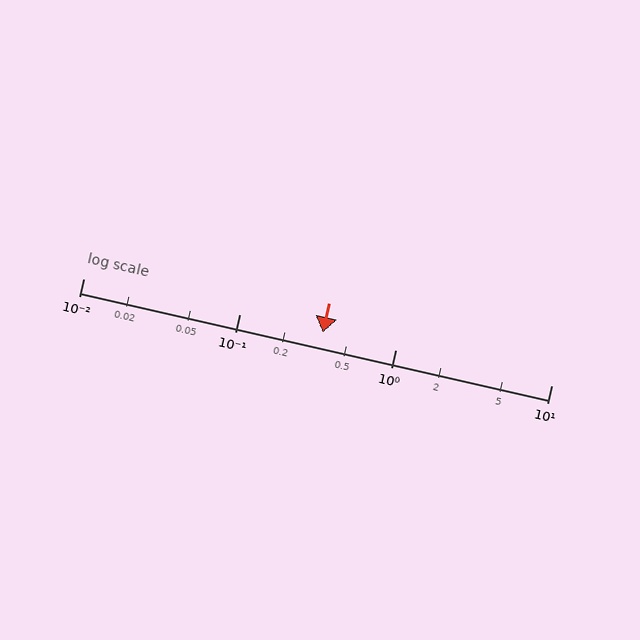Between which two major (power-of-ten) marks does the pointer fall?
The pointer is between 0.1 and 1.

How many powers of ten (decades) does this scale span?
The scale spans 3 decades, from 0.01 to 10.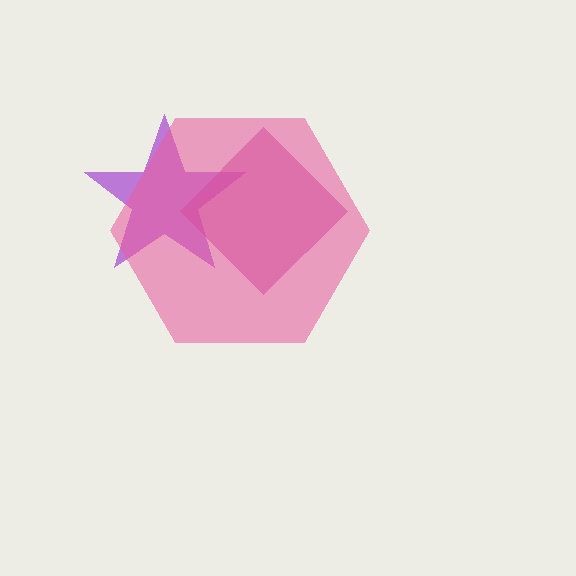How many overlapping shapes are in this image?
There are 3 overlapping shapes in the image.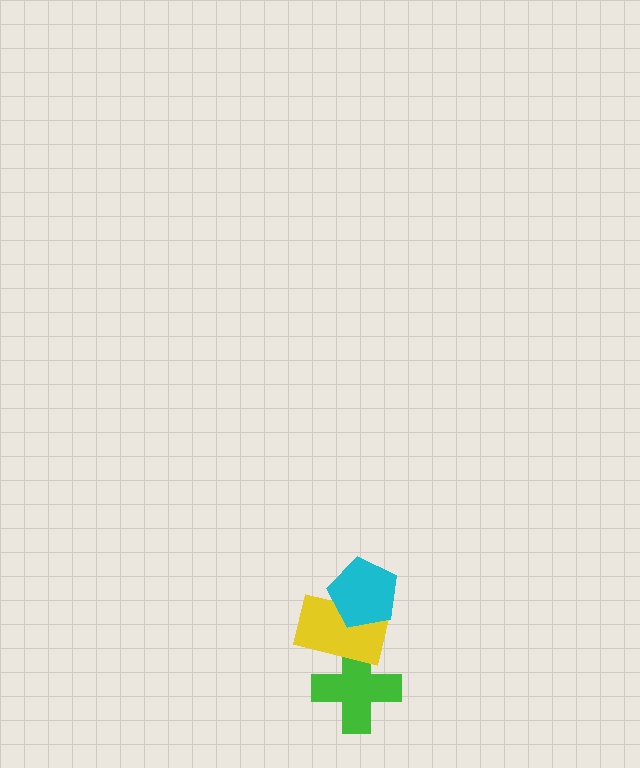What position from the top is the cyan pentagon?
The cyan pentagon is 1st from the top.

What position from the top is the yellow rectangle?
The yellow rectangle is 2nd from the top.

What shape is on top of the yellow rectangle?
The cyan pentagon is on top of the yellow rectangle.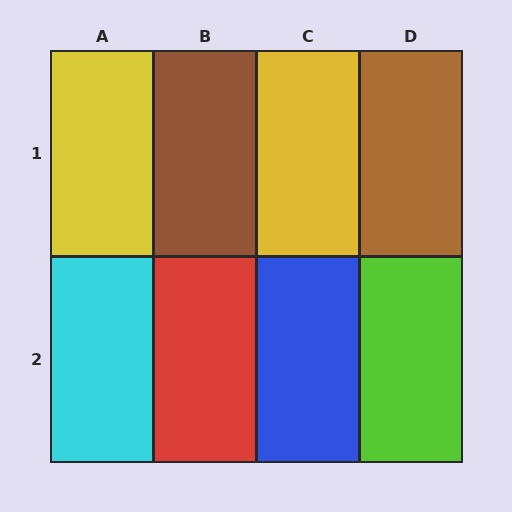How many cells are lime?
1 cell is lime.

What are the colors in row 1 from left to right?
Yellow, brown, yellow, brown.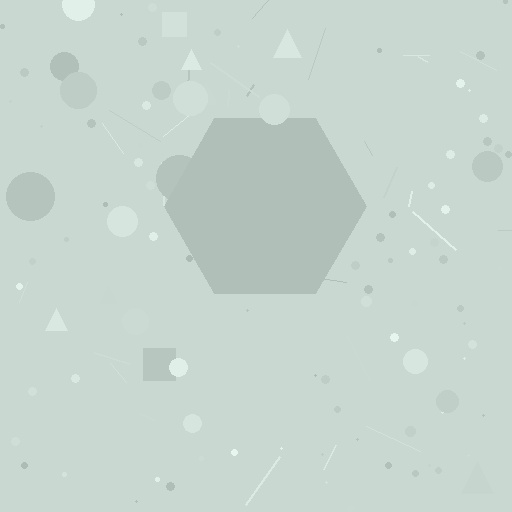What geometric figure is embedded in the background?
A hexagon is embedded in the background.